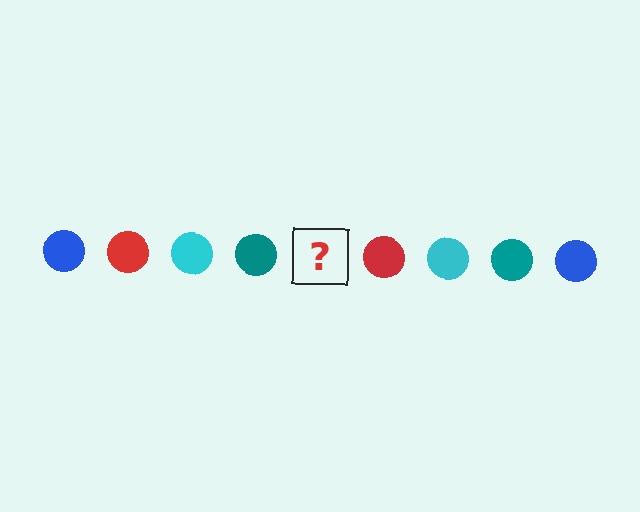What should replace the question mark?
The question mark should be replaced with a blue circle.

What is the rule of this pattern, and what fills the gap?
The rule is that the pattern cycles through blue, red, cyan, teal circles. The gap should be filled with a blue circle.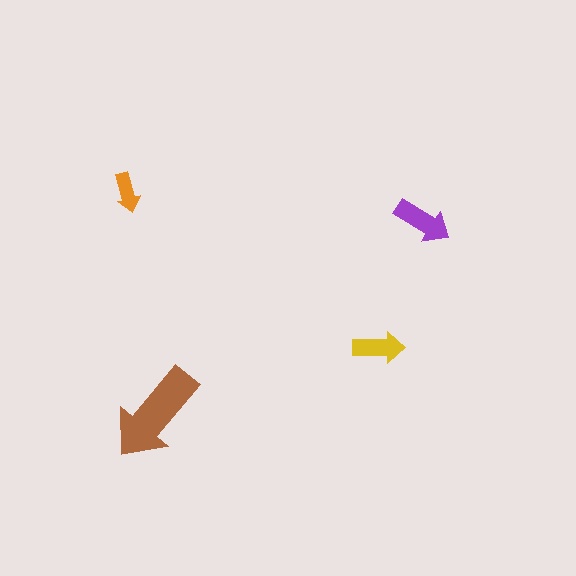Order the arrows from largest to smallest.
the brown one, the purple one, the yellow one, the orange one.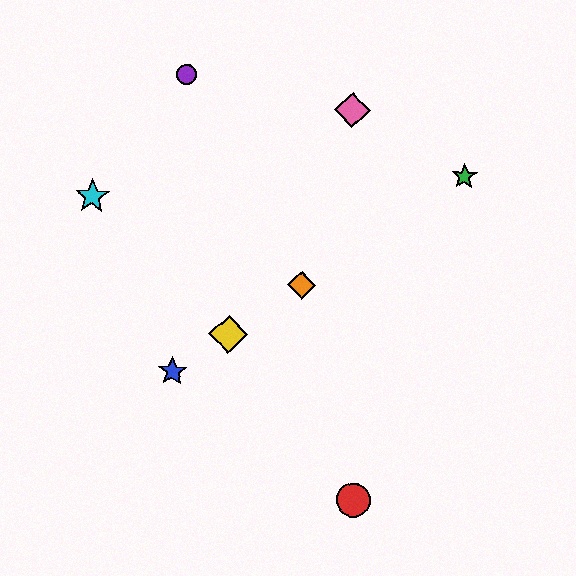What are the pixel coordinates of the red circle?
The red circle is at (353, 500).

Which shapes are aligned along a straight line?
The blue star, the green star, the yellow diamond, the orange diamond are aligned along a straight line.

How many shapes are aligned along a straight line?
4 shapes (the blue star, the green star, the yellow diamond, the orange diamond) are aligned along a straight line.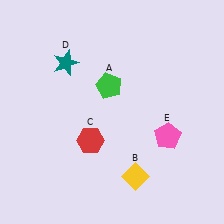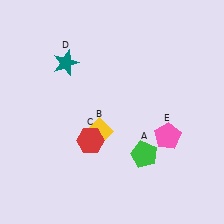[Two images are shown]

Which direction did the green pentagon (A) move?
The green pentagon (A) moved down.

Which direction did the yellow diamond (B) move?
The yellow diamond (B) moved up.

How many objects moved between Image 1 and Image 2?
2 objects moved between the two images.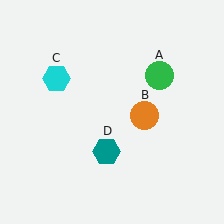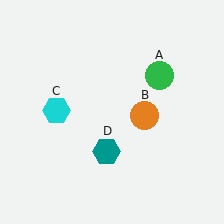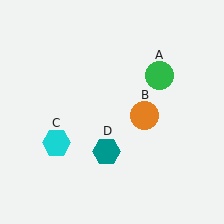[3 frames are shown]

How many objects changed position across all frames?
1 object changed position: cyan hexagon (object C).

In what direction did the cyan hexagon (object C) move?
The cyan hexagon (object C) moved down.